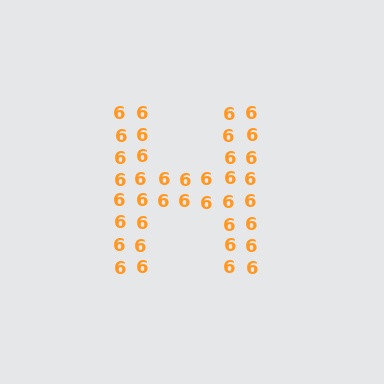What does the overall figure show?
The overall figure shows the letter H.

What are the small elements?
The small elements are digit 6's.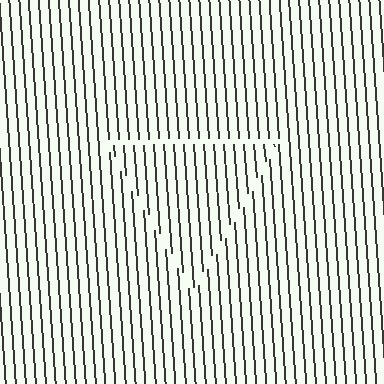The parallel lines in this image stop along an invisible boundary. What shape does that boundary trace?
An illusory triangle. The interior of the shape contains the same grating, shifted by half a period — the contour is defined by the phase discontinuity where line-ends from the inner and outer gratings abut.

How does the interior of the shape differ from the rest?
The interior of the shape contains the same grating, shifted by half a period — the contour is defined by the phase discontinuity where line-ends from the inner and outer gratings abut.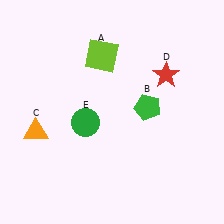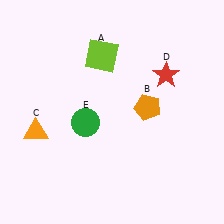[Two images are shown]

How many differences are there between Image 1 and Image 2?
There is 1 difference between the two images.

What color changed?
The pentagon (B) changed from green in Image 1 to orange in Image 2.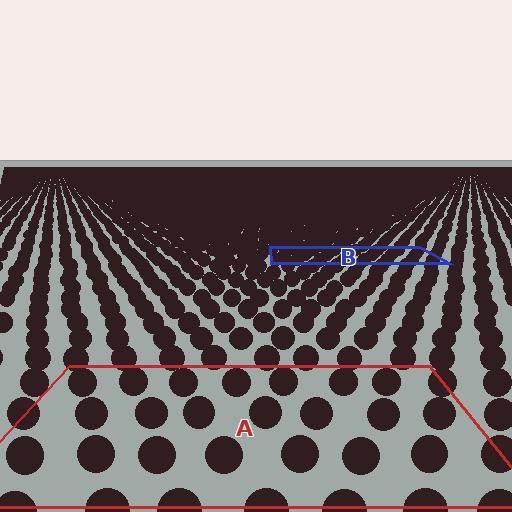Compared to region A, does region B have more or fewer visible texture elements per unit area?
Region B has more texture elements per unit area — they are packed more densely because it is farther away.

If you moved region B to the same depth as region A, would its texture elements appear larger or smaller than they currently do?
They would appear larger. At a closer depth, the same texture elements are projected at a bigger on-screen size.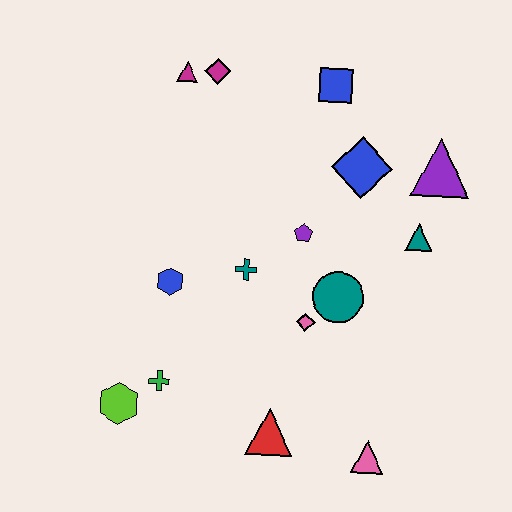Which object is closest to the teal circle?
The pink diamond is closest to the teal circle.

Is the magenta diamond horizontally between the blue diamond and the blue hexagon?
Yes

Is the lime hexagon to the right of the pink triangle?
No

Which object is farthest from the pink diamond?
The magenta triangle is farthest from the pink diamond.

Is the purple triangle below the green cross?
No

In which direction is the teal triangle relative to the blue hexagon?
The teal triangle is to the right of the blue hexagon.